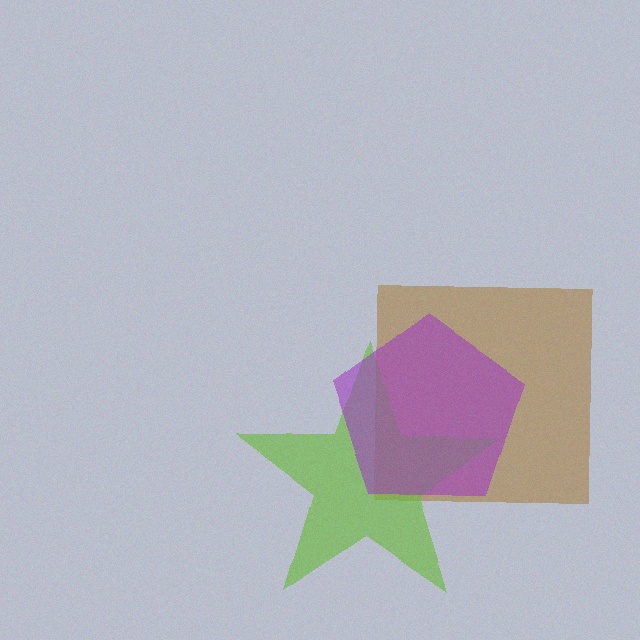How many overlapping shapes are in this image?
There are 3 overlapping shapes in the image.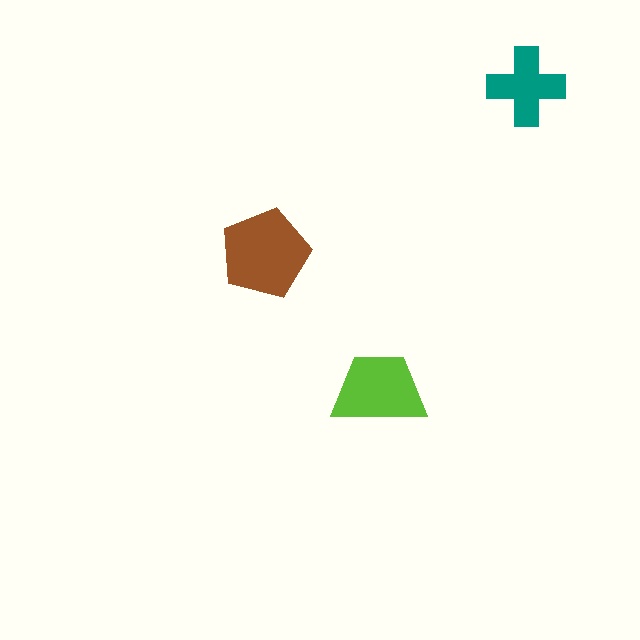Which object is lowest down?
The lime trapezoid is bottommost.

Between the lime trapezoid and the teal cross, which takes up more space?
The lime trapezoid.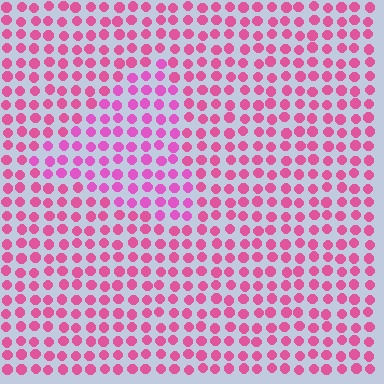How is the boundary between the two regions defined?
The boundary is defined purely by a slight shift in hue (about 18 degrees). Spacing, size, and orientation are identical on both sides.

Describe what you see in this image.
The image is filled with small pink elements in a uniform arrangement. A triangle-shaped region is visible where the elements are tinted to a slightly different hue, forming a subtle color boundary.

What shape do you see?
I see a triangle.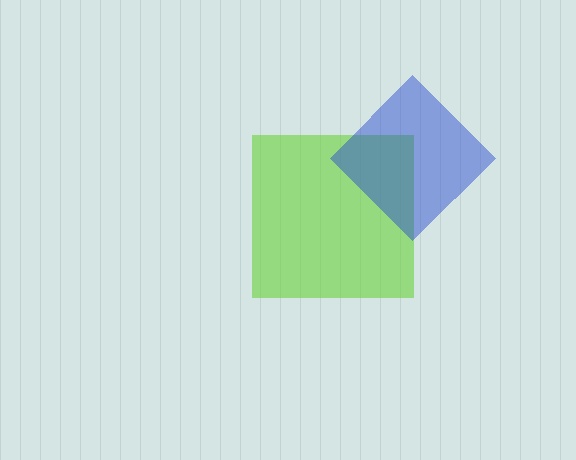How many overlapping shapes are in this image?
There are 2 overlapping shapes in the image.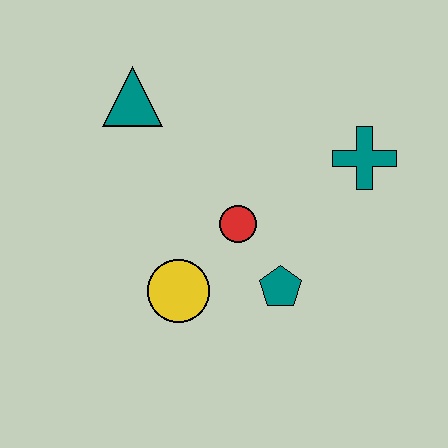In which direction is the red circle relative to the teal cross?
The red circle is to the left of the teal cross.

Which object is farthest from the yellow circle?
The teal cross is farthest from the yellow circle.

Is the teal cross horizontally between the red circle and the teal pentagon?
No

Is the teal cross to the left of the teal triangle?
No